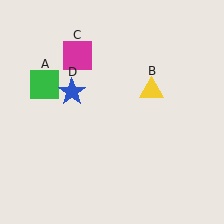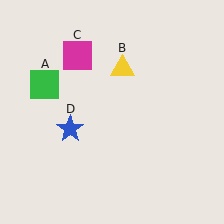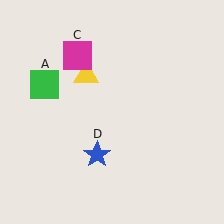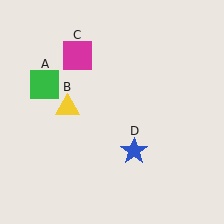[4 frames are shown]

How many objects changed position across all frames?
2 objects changed position: yellow triangle (object B), blue star (object D).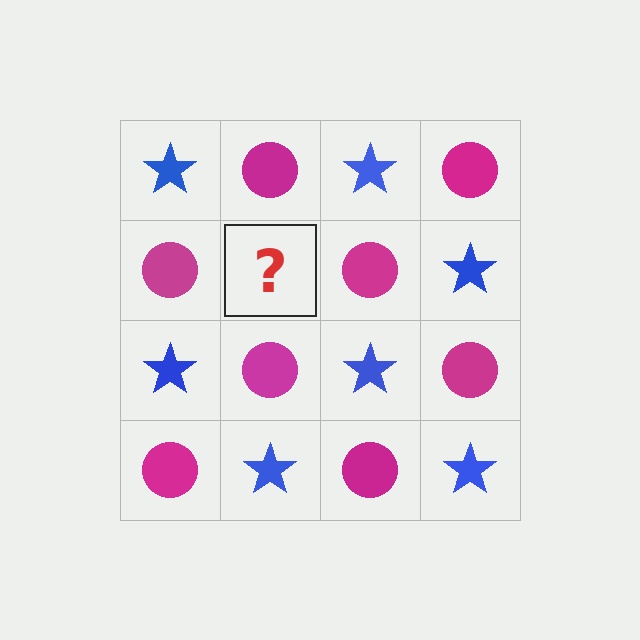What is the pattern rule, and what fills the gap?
The rule is that it alternates blue star and magenta circle in a checkerboard pattern. The gap should be filled with a blue star.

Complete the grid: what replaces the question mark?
The question mark should be replaced with a blue star.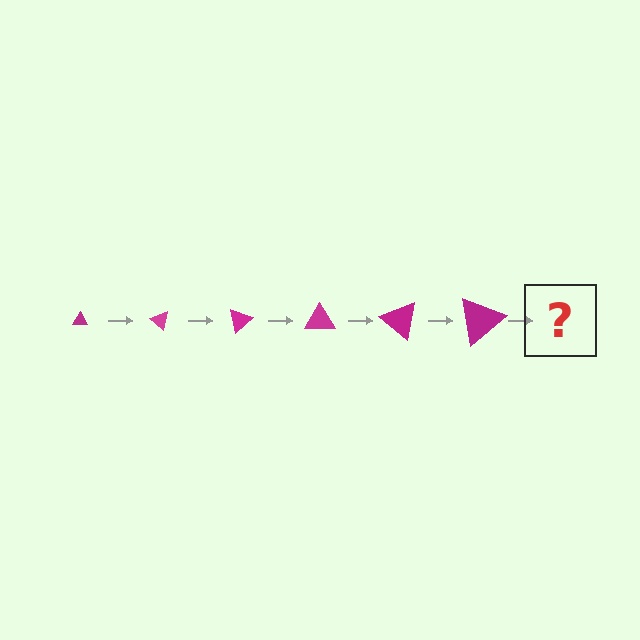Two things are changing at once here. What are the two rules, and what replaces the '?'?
The two rules are that the triangle grows larger each step and it rotates 40 degrees each step. The '?' should be a triangle, larger than the previous one and rotated 240 degrees from the start.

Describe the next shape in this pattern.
It should be a triangle, larger than the previous one and rotated 240 degrees from the start.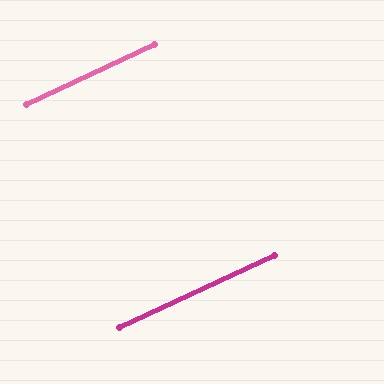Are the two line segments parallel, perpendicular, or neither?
Parallel — their directions differ by only 0.5°.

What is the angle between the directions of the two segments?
Approximately 0 degrees.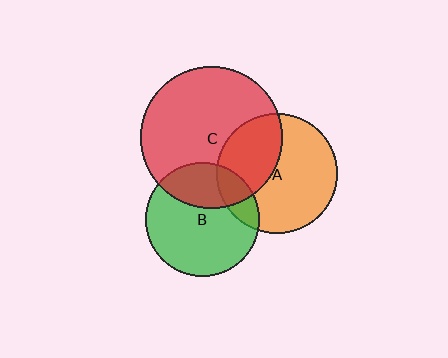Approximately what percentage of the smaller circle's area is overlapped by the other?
Approximately 15%.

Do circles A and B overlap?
Yes.